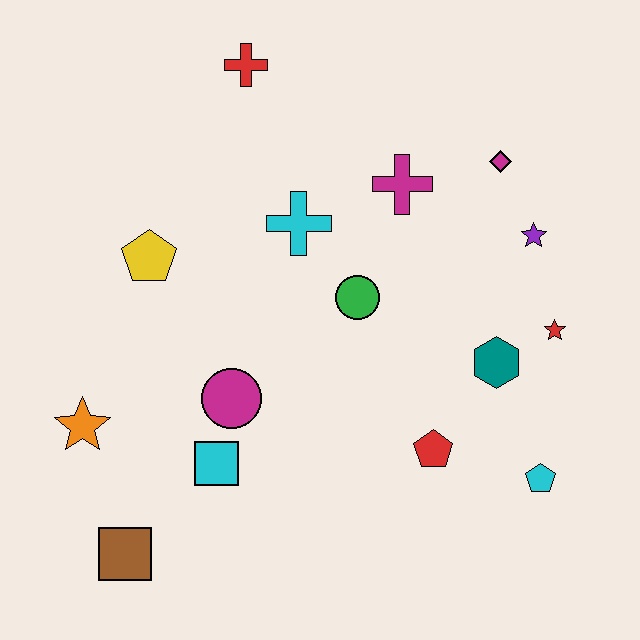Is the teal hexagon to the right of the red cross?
Yes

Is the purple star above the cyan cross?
No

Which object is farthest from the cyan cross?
The brown square is farthest from the cyan cross.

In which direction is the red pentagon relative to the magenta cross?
The red pentagon is below the magenta cross.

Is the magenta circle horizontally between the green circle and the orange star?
Yes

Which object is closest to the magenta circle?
The cyan square is closest to the magenta circle.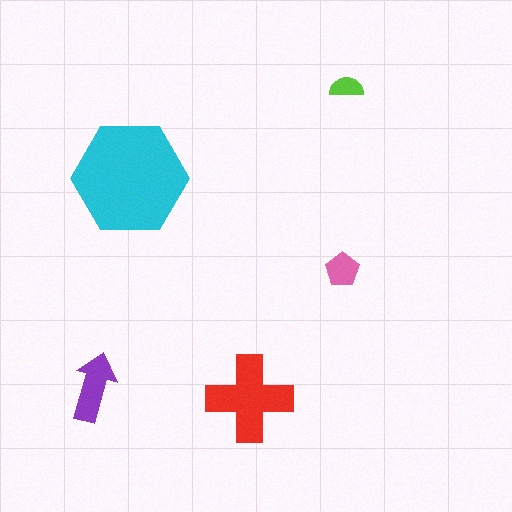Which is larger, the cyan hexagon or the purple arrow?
The cyan hexagon.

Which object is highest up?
The lime semicircle is topmost.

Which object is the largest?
The cyan hexagon.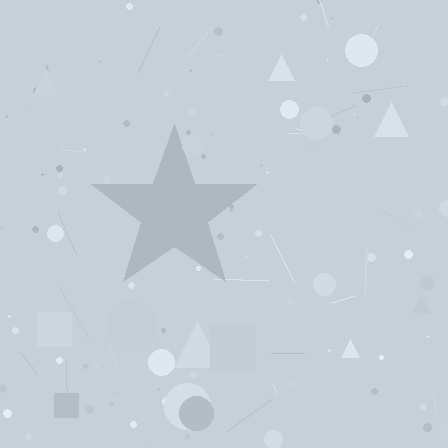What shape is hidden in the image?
A star is hidden in the image.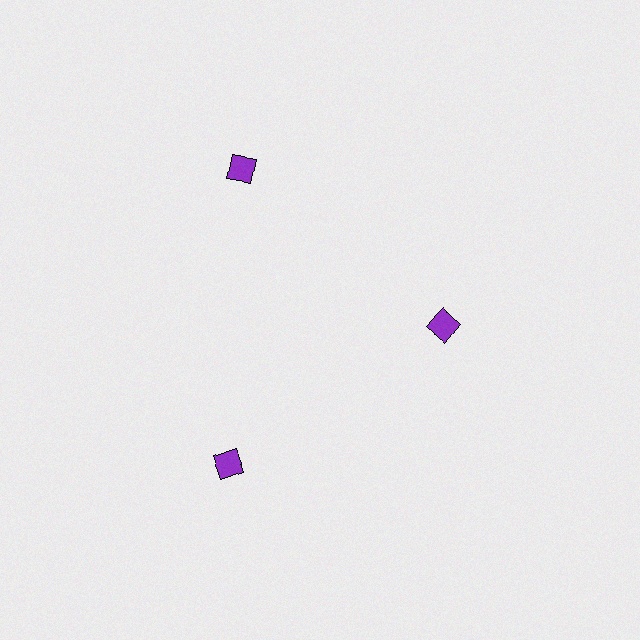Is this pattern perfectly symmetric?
No. The 3 purple diamonds are arranged in a ring, but one element near the 3 o'clock position is pulled inward toward the center, breaking the 3-fold rotational symmetry.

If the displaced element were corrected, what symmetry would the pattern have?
It would have 3-fold rotational symmetry — the pattern would map onto itself every 120 degrees.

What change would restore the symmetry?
The symmetry would be restored by moving it outward, back onto the ring so that all 3 diamonds sit at equal angles and equal distance from the center.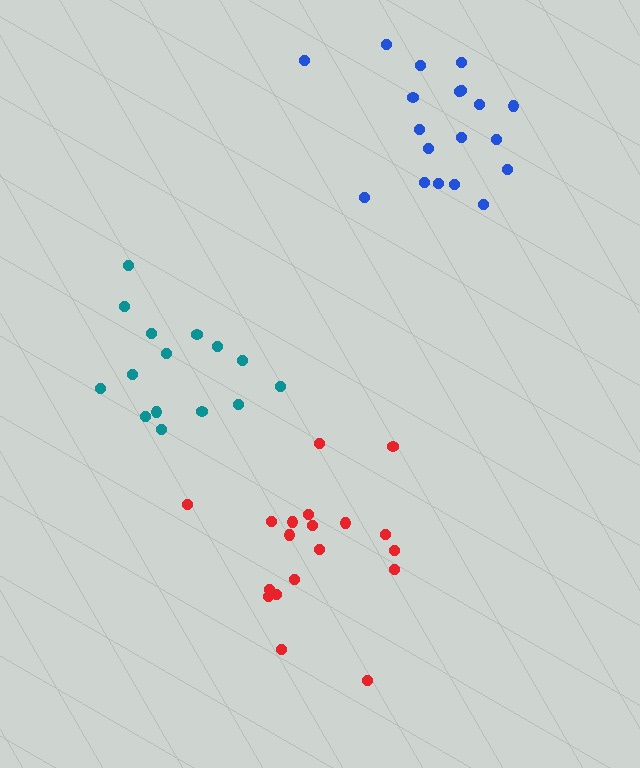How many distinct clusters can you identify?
There are 3 distinct clusters.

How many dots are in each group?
Group 1: 15 dots, Group 2: 19 dots, Group 3: 19 dots (53 total).